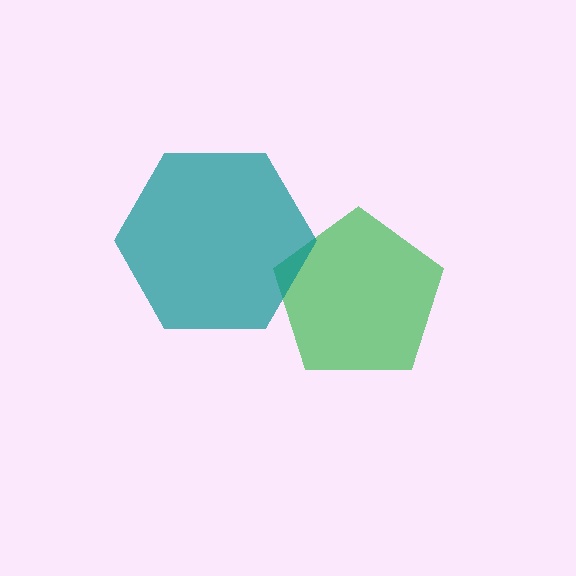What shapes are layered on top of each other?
The layered shapes are: a green pentagon, a teal hexagon.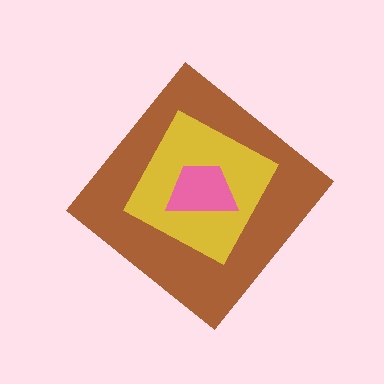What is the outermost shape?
The brown diamond.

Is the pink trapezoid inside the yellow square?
Yes.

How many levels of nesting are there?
3.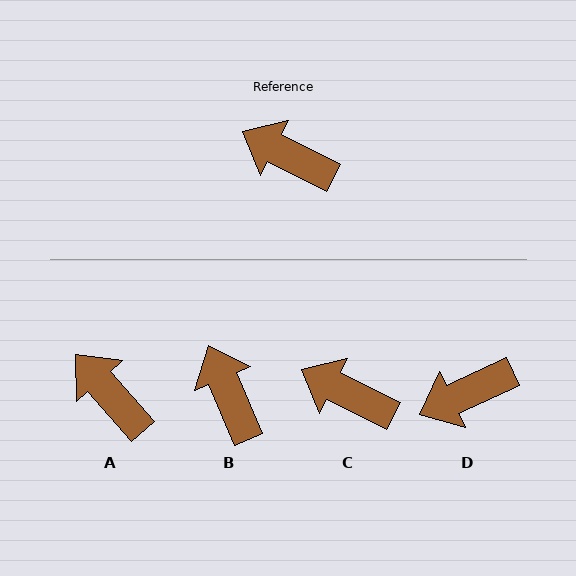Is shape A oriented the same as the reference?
No, it is off by about 22 degrees.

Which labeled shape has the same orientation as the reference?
C.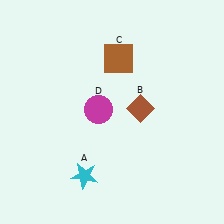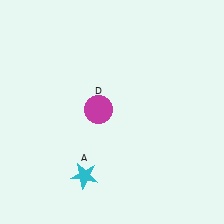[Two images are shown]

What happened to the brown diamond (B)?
The brown diamond (B) was removed in Image 2. It was in the top-right area of Image 1.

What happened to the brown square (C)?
The brown square (C) was removed in Image 2. It was in the top-right area of Image 1.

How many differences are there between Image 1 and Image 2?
There are 2 differences between the two images.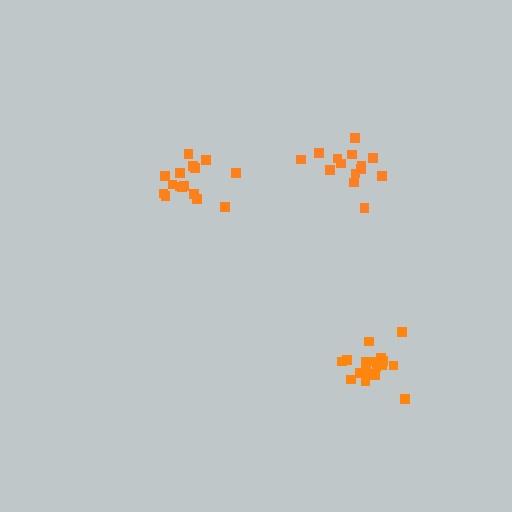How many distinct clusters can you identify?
There are 3 distinct clusters.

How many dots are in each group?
Group 1: 16 dots, Group 2: 14 dots, Group 3: 18 dots (48 total).